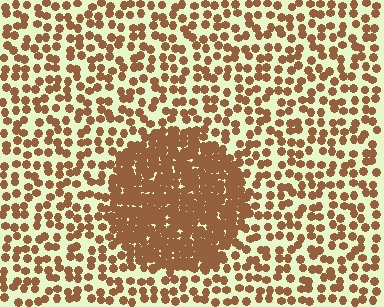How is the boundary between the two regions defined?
The boundary is defined by a change in element density (approximately 2.7x ratio). All elements are the same color, size, and shape.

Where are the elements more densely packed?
The elements are more densely packed inside the circle boundary.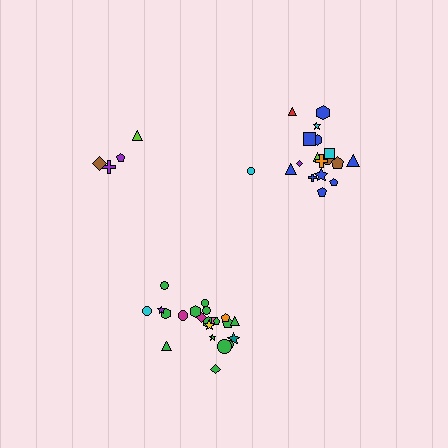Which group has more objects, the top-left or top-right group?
The top-right group.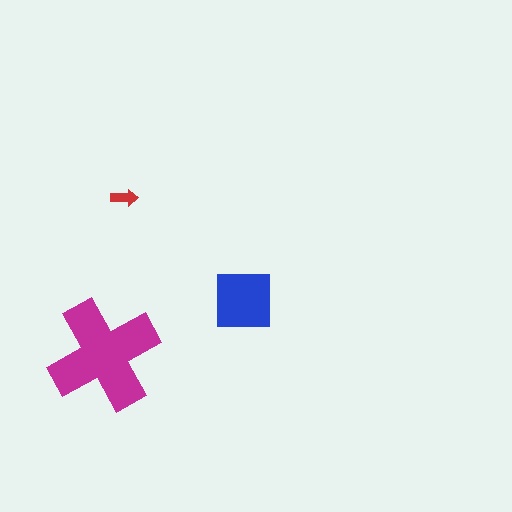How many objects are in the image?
There are 3 objects in the image.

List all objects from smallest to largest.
The red arrow, the blue square, the magenta cross.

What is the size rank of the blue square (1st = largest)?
2nd.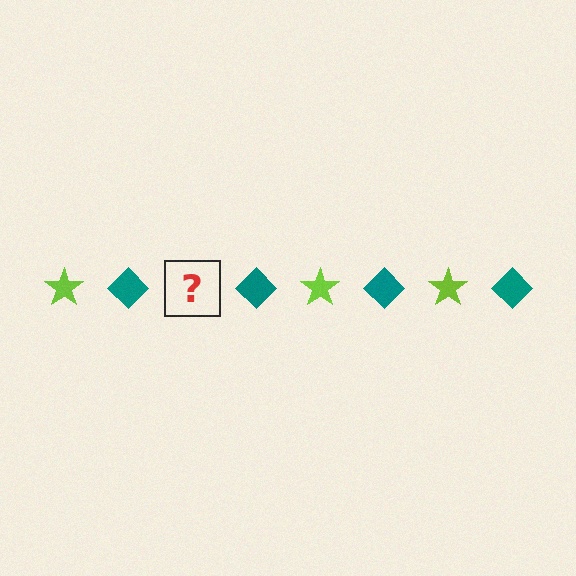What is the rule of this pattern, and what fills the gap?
The rule is that the pattern alternates between lime star and teal diamond. The gap should be filled with a lime star.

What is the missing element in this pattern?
The missing element is a lime star.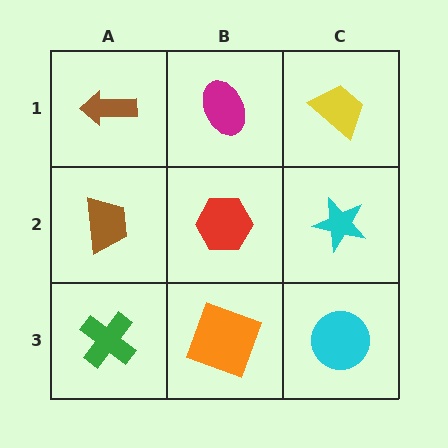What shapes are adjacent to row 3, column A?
A brown trapezoid (row 2, column A), an orange square (row 3, column B).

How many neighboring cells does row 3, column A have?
2.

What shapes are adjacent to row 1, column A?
A brown trapezoid (row 2, column A), a magenta ellipse (row 1, column B).